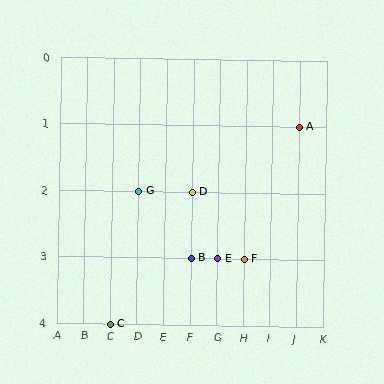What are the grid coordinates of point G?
Point G is at grid coordinates (D, 2).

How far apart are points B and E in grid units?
Points B and E are 1 column apart.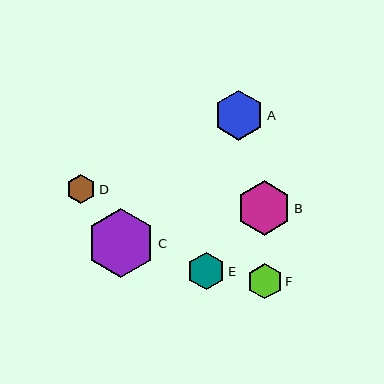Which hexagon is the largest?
Hexagon C is the largest with a size of approximately 69 pixels.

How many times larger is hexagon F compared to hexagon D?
Hexagon F is approximately 1.2 times the size of hexagon D.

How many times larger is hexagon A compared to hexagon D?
Hexagon A is approximately 1.7 times the size of hexagon D.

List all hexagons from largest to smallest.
From largest to smallest: C, B, A, E, F, D.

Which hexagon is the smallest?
Hexagon D is the smallest with a size of approximately 30 pixels.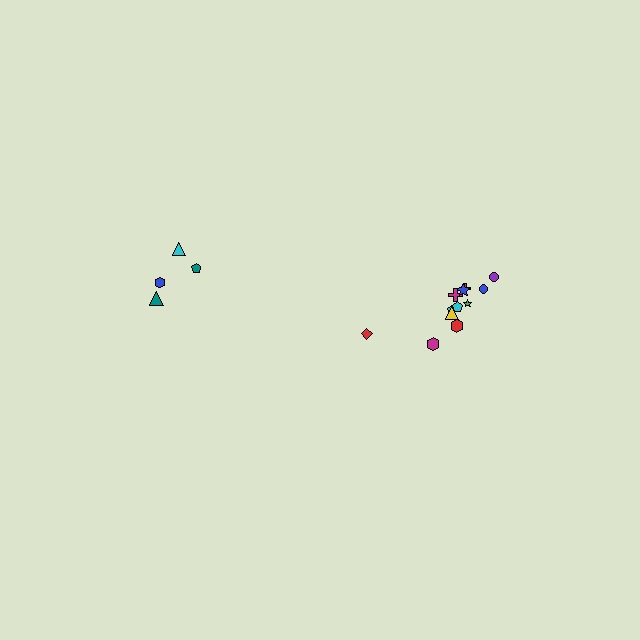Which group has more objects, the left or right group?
The right group.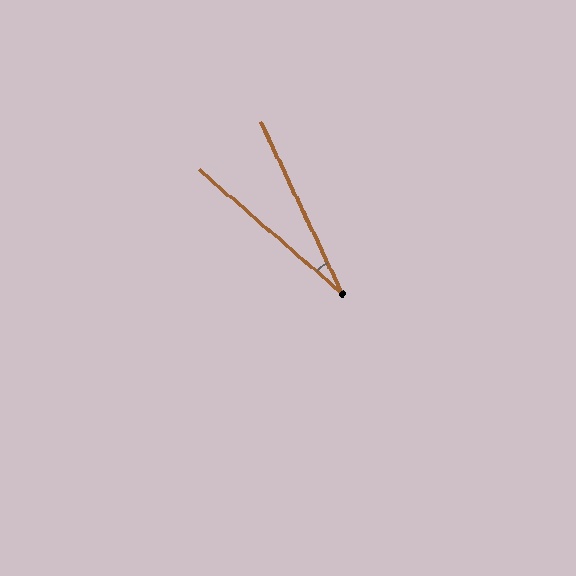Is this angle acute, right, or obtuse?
It is acute.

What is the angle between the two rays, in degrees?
Approximately 23 degrees.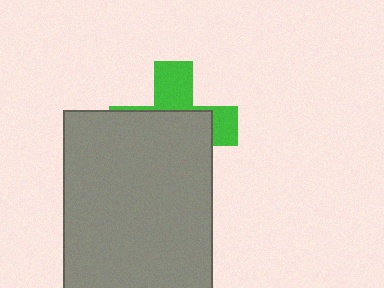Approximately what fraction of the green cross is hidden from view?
Roughly 64% of the green cross is hidden behind the gray rectangle.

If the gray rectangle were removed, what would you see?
You would see the complete green cross.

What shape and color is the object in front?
The object in front is a gray rectangle.